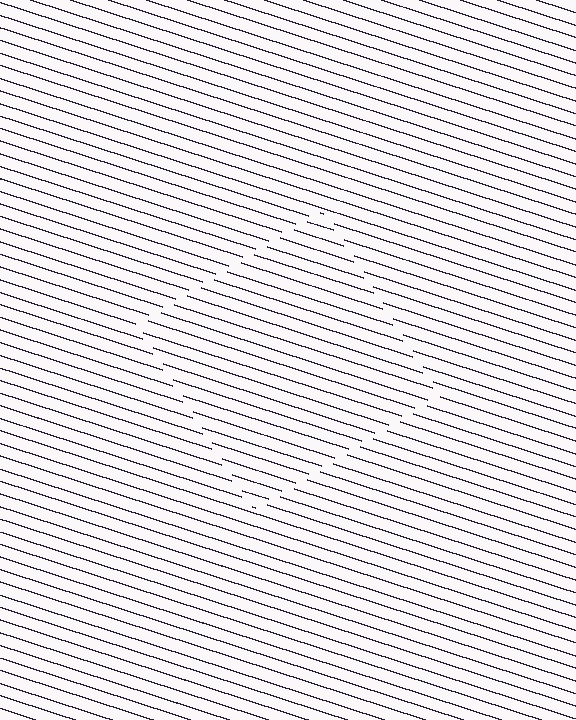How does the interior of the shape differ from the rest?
The interior of the shape contains the same grating, shifted by half a period — the contour is defined by the phase discontinuity where line-ends from the inner and outer gratings abut.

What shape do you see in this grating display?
An illusory square. The interior of the shape contains the same grating, shifted by half a period — the contour is defined by the phase discontinuity where line-ends from the inner and outer gratings abut.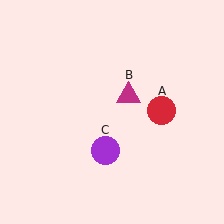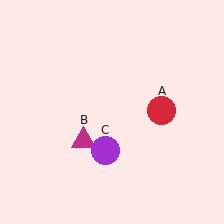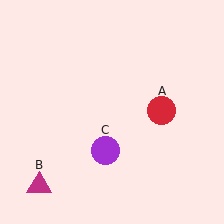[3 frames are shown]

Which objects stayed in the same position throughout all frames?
Red circle (object A) and purple circle (object C) remained stationary.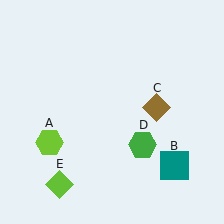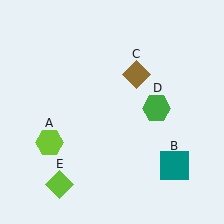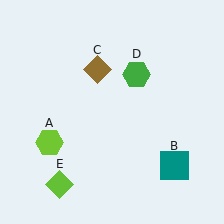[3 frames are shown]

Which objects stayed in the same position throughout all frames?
Lime hexagon (object A) and teal square (object B) and lime diamond (object E) remained stationary.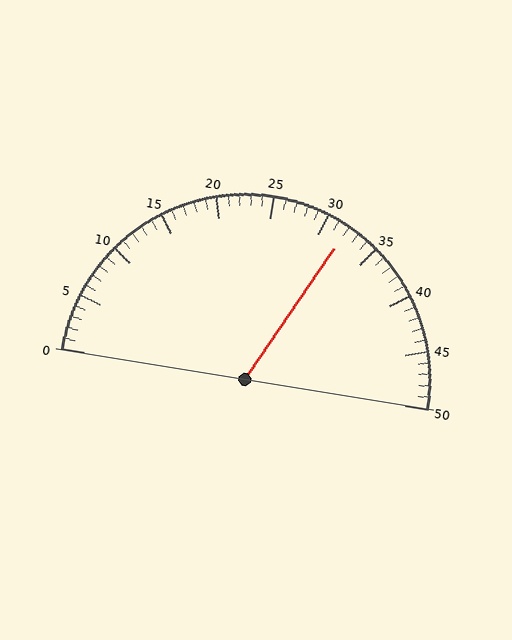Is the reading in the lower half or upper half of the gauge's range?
The reading is in the upper half of the range (0 to 50).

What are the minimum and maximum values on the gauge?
The gauge ranges from 0 to 50.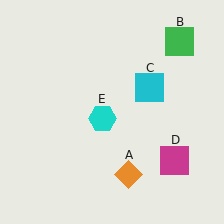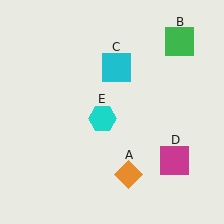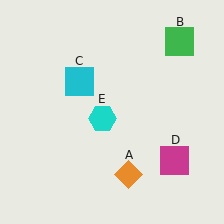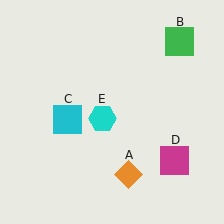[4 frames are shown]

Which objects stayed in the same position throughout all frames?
Orange diamond (object A) and green square (object B) and magenta square (object D) and cyan hexagon (object E) remained stationary.